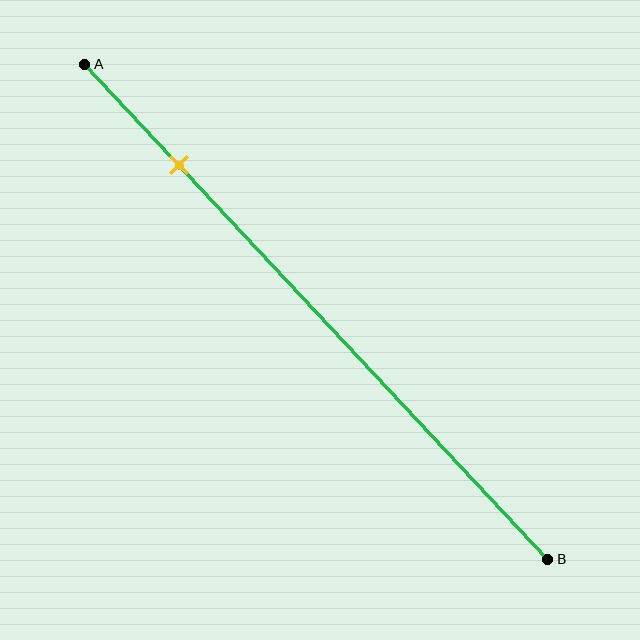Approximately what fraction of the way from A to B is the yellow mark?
The yellow mark is approximately 20% of the way from A to B.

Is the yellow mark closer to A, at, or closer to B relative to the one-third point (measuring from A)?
The yellow mark is closer to point A than the one-third point of segment AB.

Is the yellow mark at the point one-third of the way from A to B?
No, the mark is at about 20% from A, not at the 33% one-third point.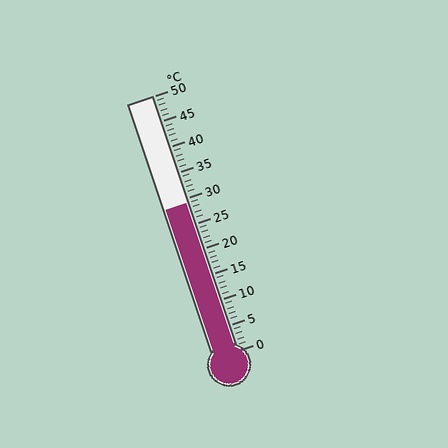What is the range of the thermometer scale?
The thermometer scale ranges from 0°C to 50°C.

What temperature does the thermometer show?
The thermometer shows approximately 29°C.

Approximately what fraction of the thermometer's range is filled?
The thermometer is filled to approximately 60% of its range.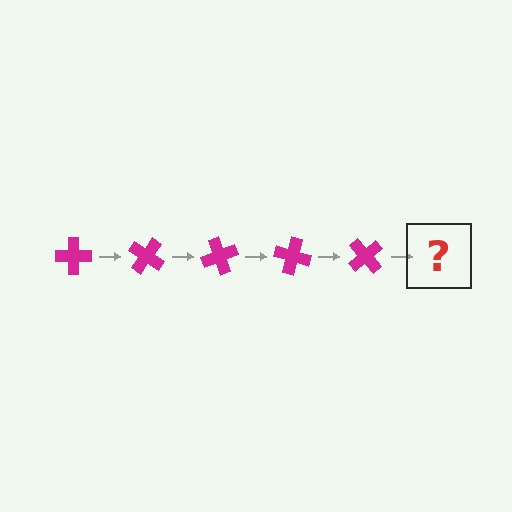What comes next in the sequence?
The next element should be a magenta cross rotated 175 degrees.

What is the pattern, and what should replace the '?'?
The pattern is that the cross rotates 35 degrees each step. The '?' should be a magenta cross rotated 175 degrees.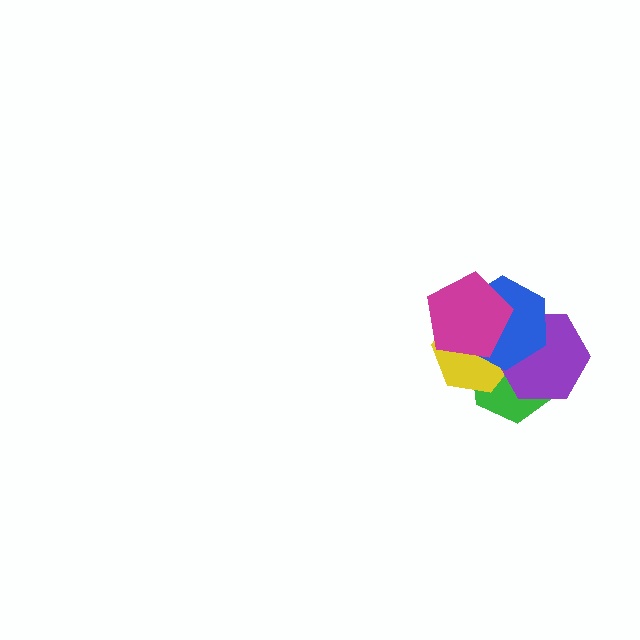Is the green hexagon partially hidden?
Yes, it is partially covered by another shape.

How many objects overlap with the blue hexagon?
4 objects overlap with the blue hexagon.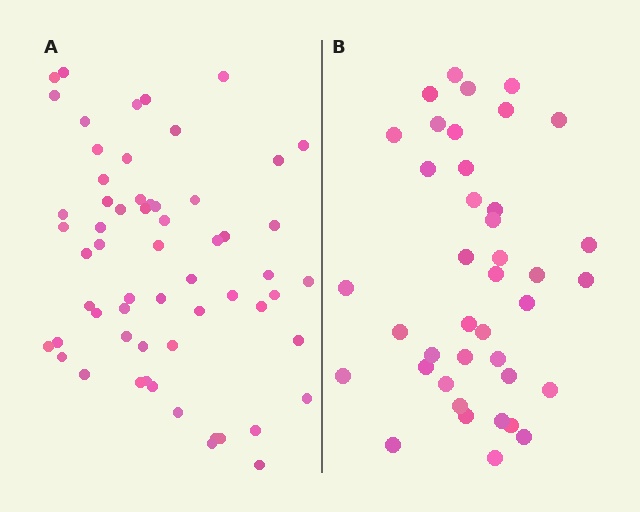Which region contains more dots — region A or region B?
Region A (the left region) has more dots.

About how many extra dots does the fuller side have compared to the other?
Region A has approximately 20 more dots than region B.